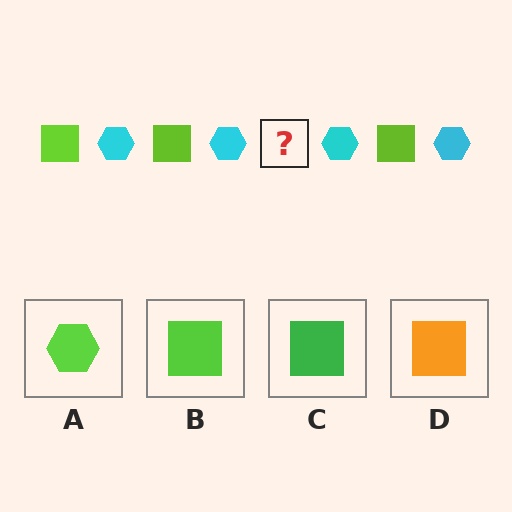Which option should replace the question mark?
Option B.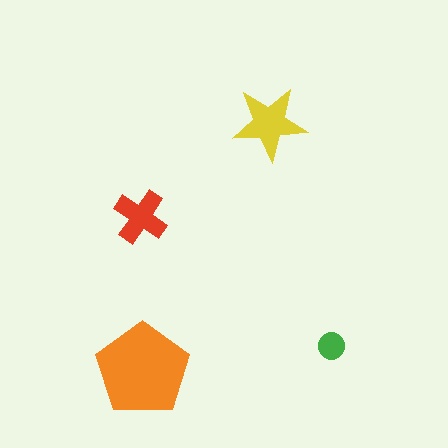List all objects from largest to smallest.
The orange pentagon, the yellow star, the red cross, the green circle.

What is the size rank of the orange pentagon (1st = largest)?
1st.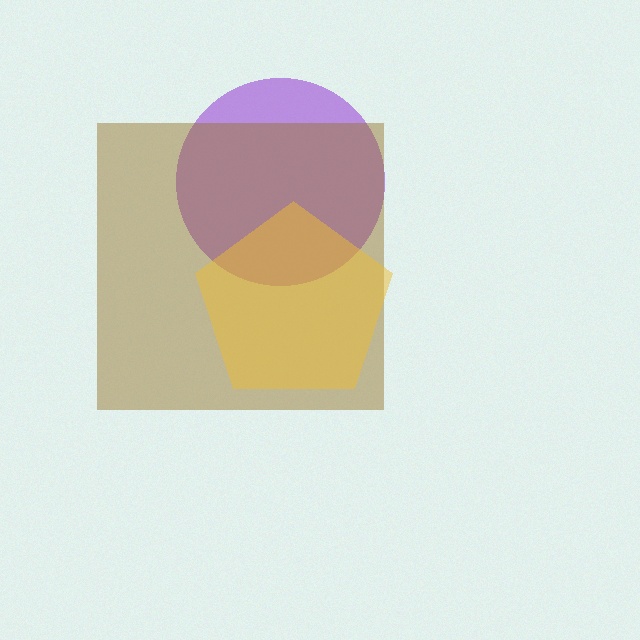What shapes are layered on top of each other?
The layered shapes are: a purple circle, a brown square, a yellow pentagon.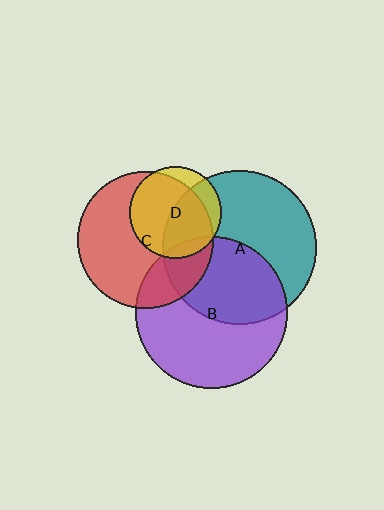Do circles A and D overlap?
Yes.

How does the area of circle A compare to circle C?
Approximately 1.3 times.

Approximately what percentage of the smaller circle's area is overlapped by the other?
Approximately 50%.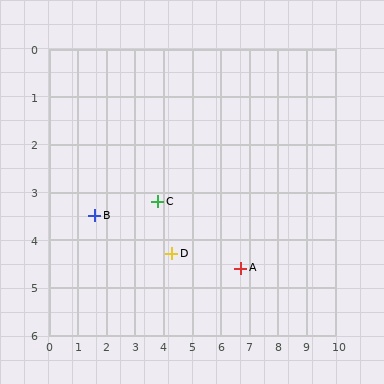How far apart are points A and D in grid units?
Points A and D are about 2.4 grid units apart.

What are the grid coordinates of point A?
Point A is at approximately (6.7, 4.6).